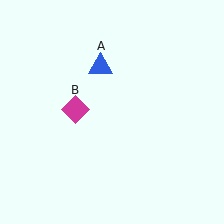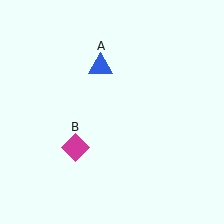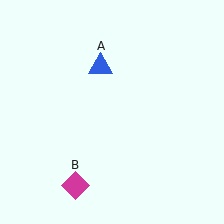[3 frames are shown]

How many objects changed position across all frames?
1 object changed position: magenta diamond (object B).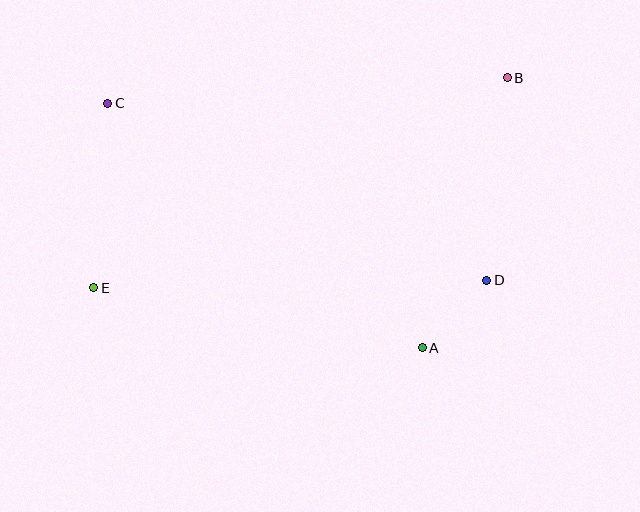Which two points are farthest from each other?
Points B and E are farthest from each other.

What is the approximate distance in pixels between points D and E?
The distance between D and E is approximately 393 pixels.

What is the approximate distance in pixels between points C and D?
The distance between C and D is approximately 418 pixels.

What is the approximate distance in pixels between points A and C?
The distance between A and C is approximately 398 pixels.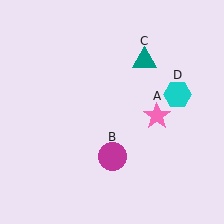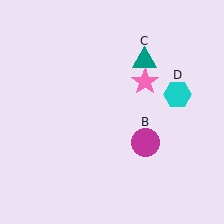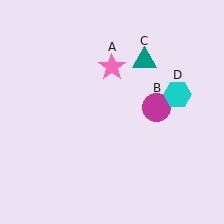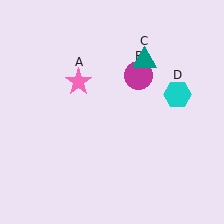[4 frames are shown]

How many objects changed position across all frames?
2 objects changed position: pink star (object A), magenta circle (object B).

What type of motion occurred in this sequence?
The pink star (object A), magenta circle (object B) rotated counterclockwise around the center of the scene.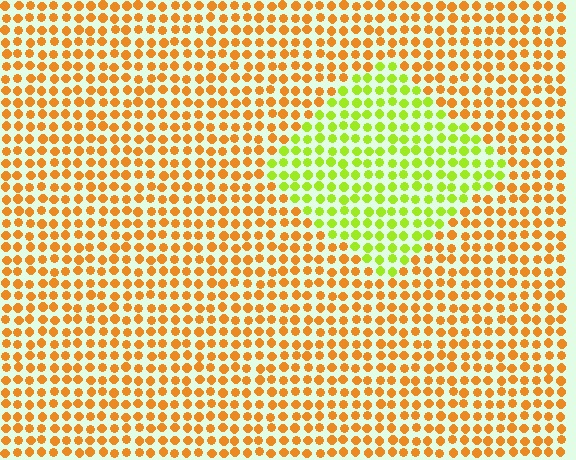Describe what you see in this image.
The image is filled with small orange elements in a uniform arrangement. A diamond-shaped region is visible where the elements are tinted to a slightly different hue, forming a subtle color boundary.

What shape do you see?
I see a diamond.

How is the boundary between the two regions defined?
The boundary is defined purely by a slight shift in hue (about 53 degrees). Spacing, size, and orientation are identical on both sides.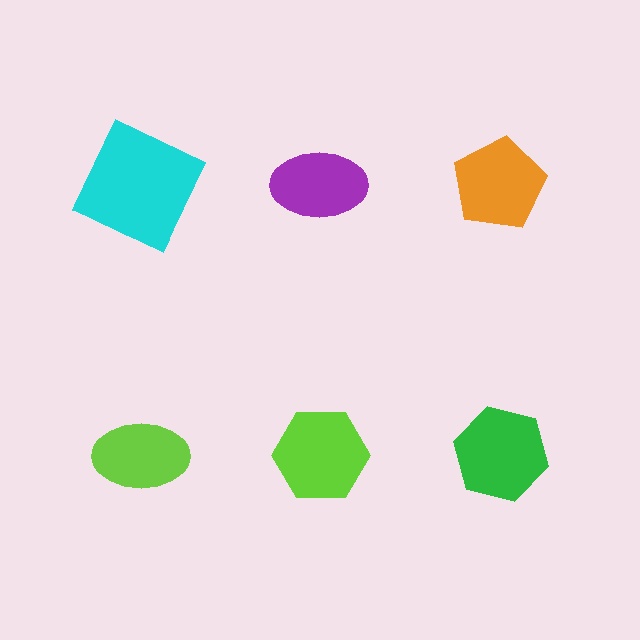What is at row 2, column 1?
A lime ellipse.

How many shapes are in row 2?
3 shapes.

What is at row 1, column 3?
An orange pentagon.